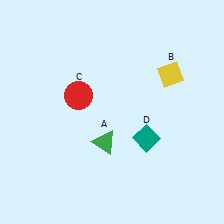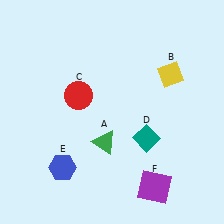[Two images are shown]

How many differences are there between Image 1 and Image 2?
There are 2 differences between the two images.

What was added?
A blue hexagon (E), a purple square (F) were added in Image 2.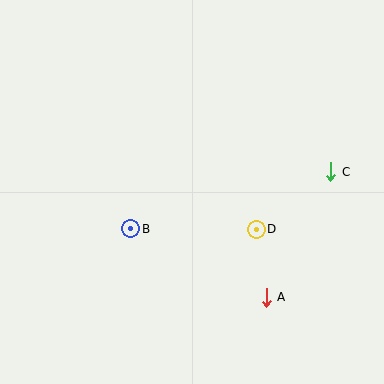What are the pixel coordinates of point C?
Point C is at (331, 172).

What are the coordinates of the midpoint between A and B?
The midpoint between A and B is at (199, 263).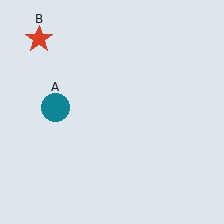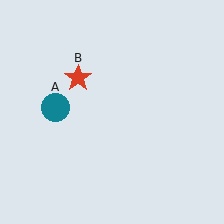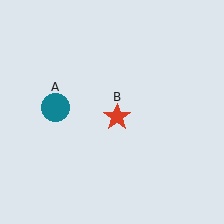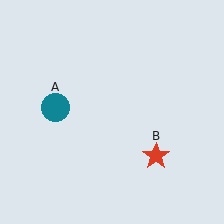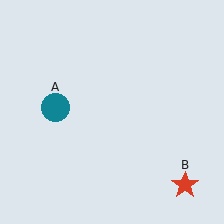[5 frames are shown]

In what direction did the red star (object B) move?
The red star (object B) moved down and to the right.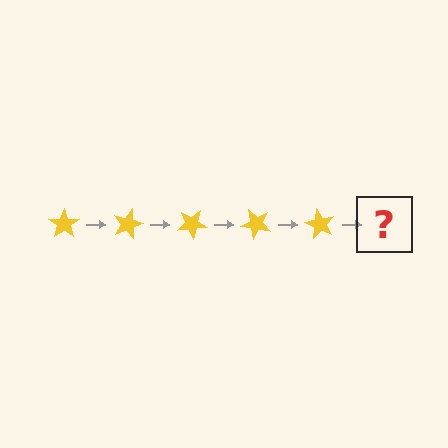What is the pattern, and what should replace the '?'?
The pattern is that the star rotates 15 degrees each step. The '?' should be a yellow star rotated 75 degrees.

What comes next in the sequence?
The next element should be a yellow star rotated 75 degrees.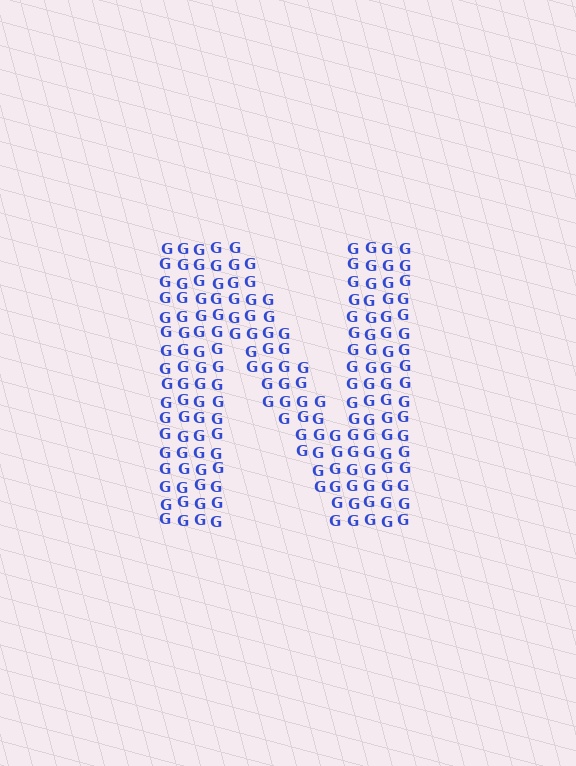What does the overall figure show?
The overall figure shows the letter N.